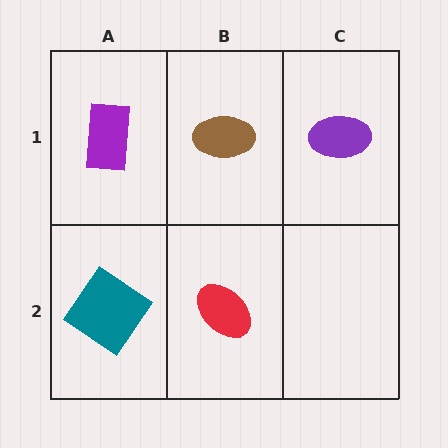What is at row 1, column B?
A brown ellipse.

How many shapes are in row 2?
2 shapes.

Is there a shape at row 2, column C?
No, that cell is empty.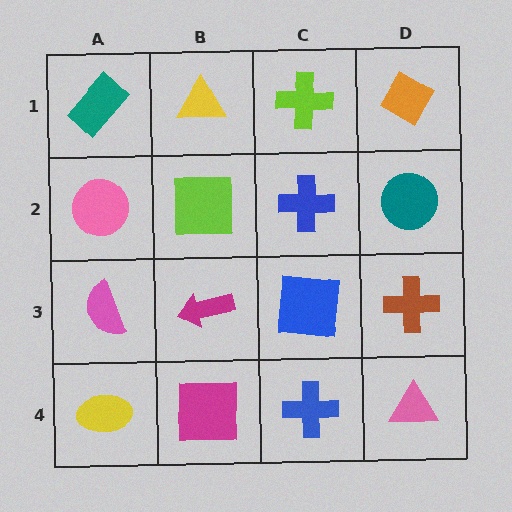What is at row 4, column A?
A yellow ellipse.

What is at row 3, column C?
A blue square.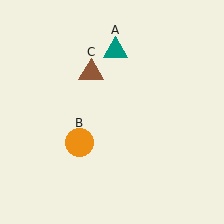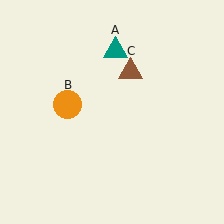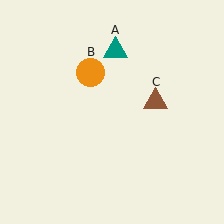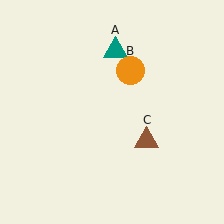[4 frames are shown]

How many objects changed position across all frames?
2 objects changed position: orange circle (object B), brown triangle (object C).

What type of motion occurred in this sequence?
The orange circle (object B), brown triangle (object C) rotated clockwise around the center of the scene.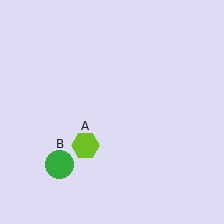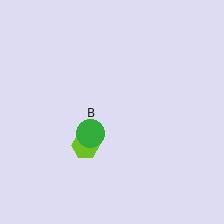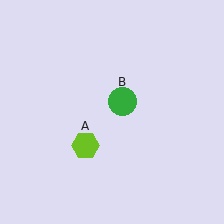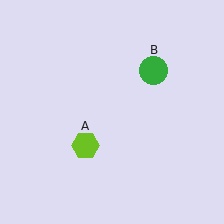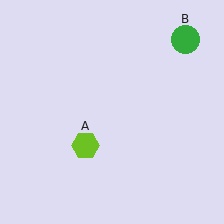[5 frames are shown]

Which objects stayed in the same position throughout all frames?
Lime hexagon (object A) remained stationary.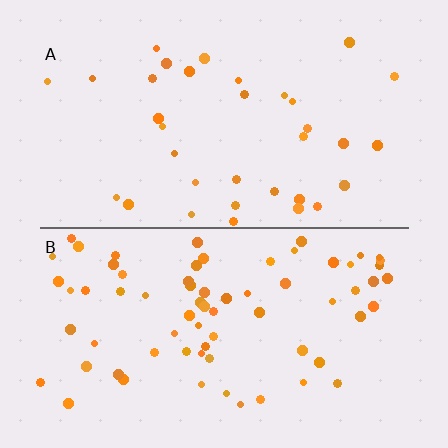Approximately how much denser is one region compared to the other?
Approximately 2.1× — region B over region A.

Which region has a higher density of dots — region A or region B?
B (the bottom).